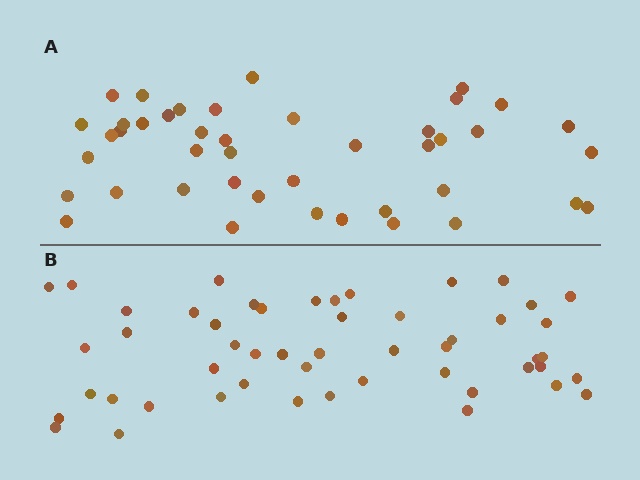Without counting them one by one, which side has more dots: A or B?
Region B (the bottom region) has more dots.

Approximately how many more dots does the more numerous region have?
Region B has roughly 8 or so more dots than region A.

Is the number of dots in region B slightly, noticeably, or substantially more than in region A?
Region B has only slightly more — the two regions are fairly close. The ratio is roughly 1.2 to 1.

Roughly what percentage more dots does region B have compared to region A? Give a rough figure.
About 20% more.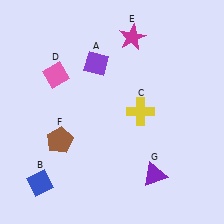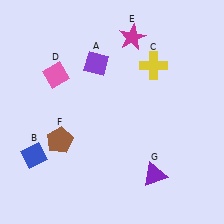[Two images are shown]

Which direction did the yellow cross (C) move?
The yellow cross (C) moved up.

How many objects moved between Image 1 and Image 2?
2 objects moved between the two images.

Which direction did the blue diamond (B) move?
The blue diamond (B) moved up.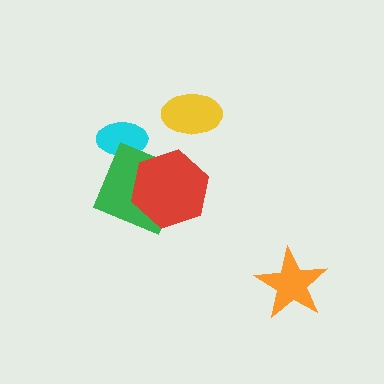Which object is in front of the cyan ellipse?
The green diamond is in front of the cyan ellipse.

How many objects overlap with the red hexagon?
1 object overlaps with the red hexagon.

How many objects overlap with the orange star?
0 objects overlap with the orange star.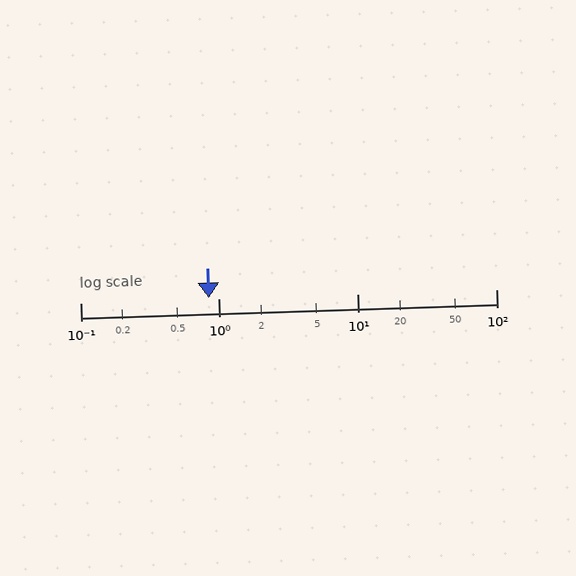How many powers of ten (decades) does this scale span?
The scale spans 3 decades, from 0.1 to 100.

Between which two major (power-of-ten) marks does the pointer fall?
The pointer is between 0.1 and 1.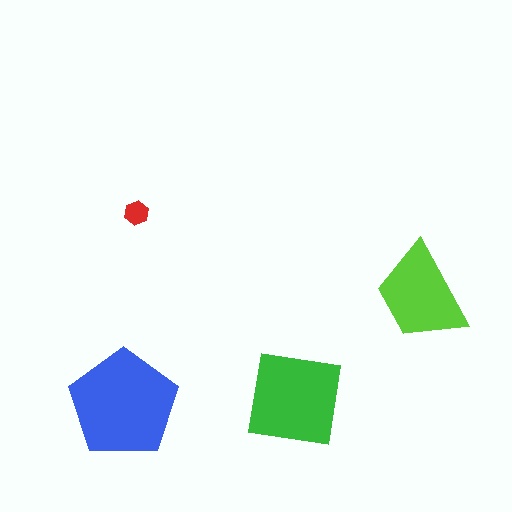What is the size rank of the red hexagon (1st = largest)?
4th.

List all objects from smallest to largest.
The red hexagon, the lime trapezoid, the green square, the blue pentagon.